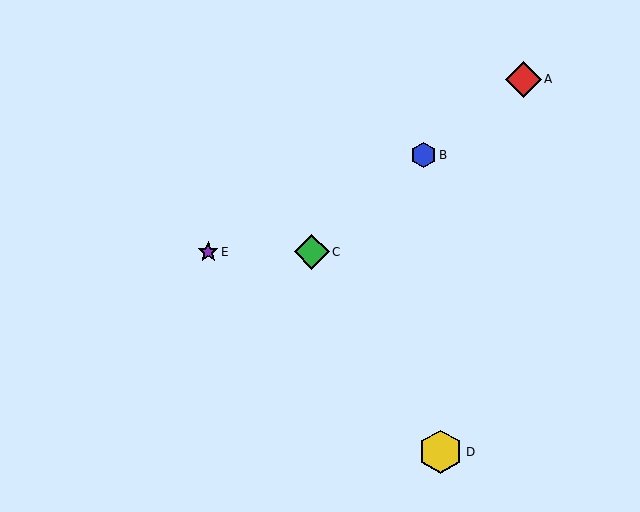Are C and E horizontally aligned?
Yes, both are at y≈252.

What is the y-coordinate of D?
Object D is at y≈452.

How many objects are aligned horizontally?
2 objects (C, E) are aligned horizontally.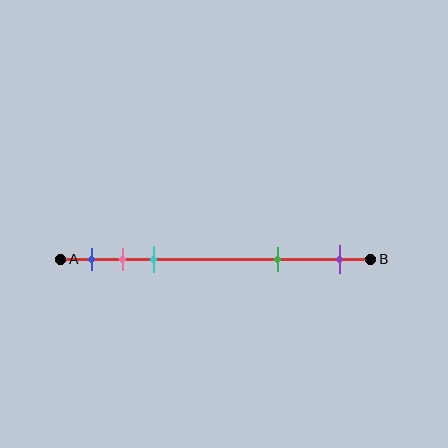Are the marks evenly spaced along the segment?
No, the marks are not evenly spaced.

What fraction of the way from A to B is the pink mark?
The pink mark is approximately 20% (0.2) of the way from A to B.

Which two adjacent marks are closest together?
The pink and cyan marks are the closest adjacent pair.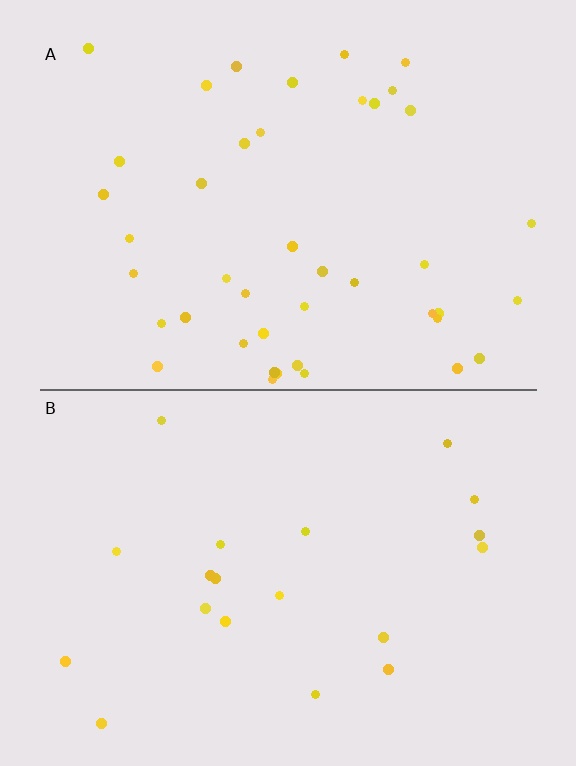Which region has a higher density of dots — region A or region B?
A (the top).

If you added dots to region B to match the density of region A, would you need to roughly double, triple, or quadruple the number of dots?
Approximately double.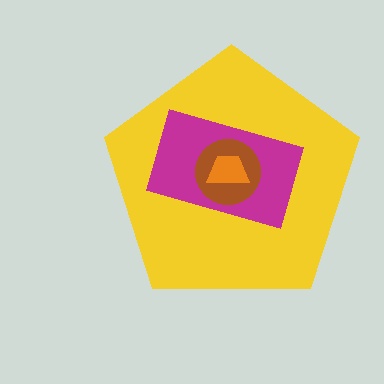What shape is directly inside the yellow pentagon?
The magenta rectangle.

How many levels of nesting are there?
4.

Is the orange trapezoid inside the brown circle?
Yes.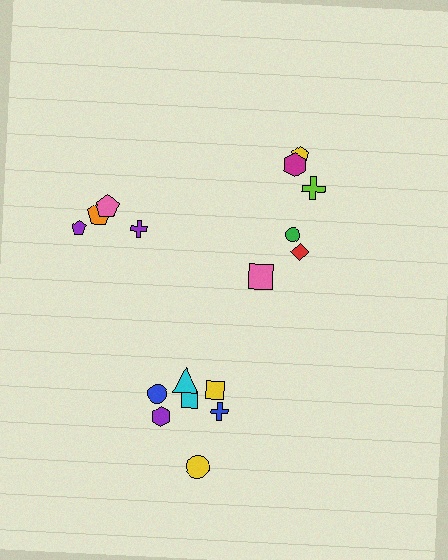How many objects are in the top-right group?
There are 6 objects.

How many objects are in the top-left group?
There are 4 objects.